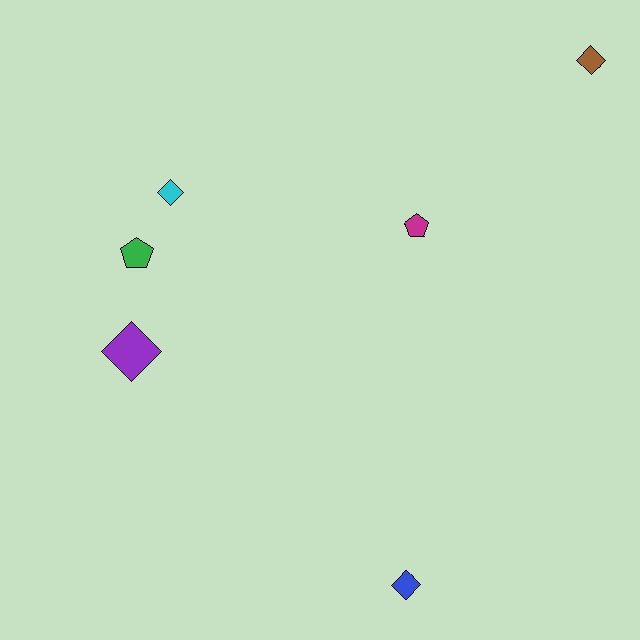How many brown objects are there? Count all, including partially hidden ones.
There is 1 brown object.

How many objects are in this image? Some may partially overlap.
There are 6 objects.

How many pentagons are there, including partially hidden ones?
There are 2 pentagons.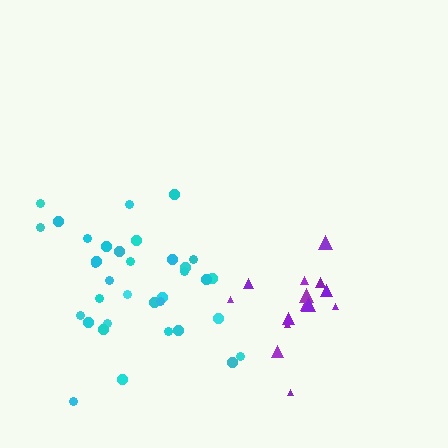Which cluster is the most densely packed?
Cyan.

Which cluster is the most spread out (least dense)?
Purple.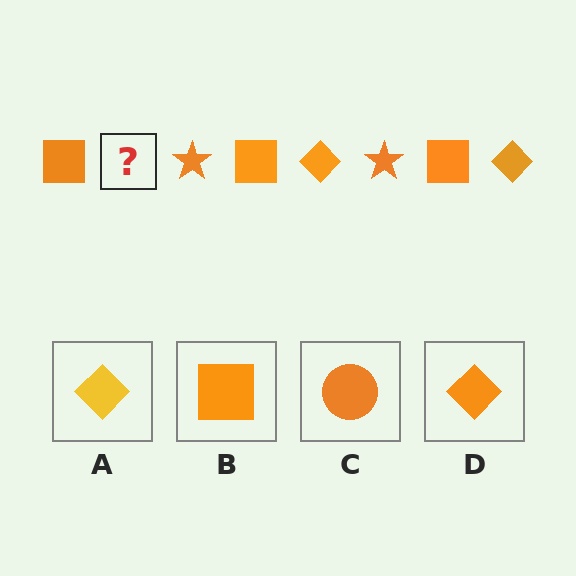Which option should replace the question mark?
Option D.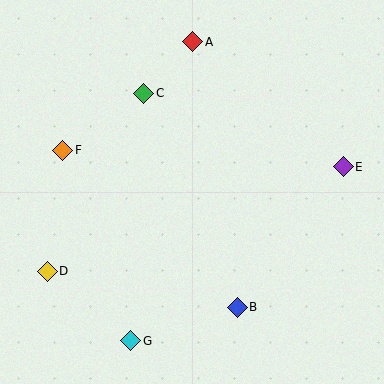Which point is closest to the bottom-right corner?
Point B is closest to the bottom-right corner.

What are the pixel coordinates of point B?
Point B is at (237, 307).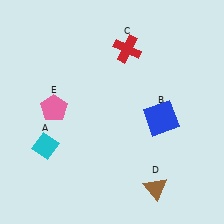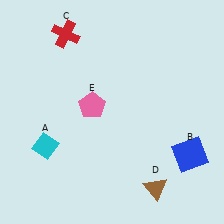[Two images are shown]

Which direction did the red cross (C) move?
The red cross (C) moved left.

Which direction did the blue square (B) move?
The blue square (B) moved down.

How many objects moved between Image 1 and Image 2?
3 objects moved between the two images.